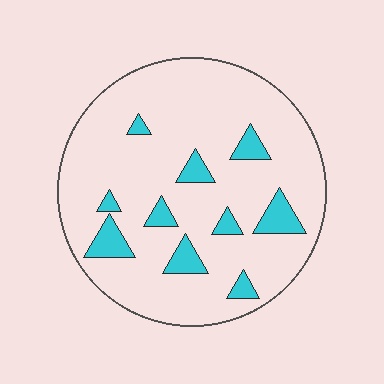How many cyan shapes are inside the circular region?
10.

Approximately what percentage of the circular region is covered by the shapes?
Approximately 15%.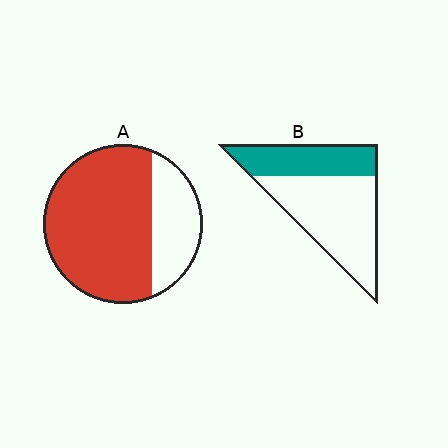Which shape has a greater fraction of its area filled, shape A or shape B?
Shape A.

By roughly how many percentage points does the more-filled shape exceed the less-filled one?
By roughly 35 percentage points (A over B).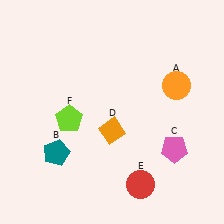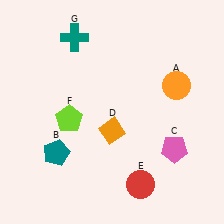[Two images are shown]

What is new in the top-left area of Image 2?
A teal cross (G) was added in the top-left area of Image 2.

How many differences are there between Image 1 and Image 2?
There is 1 difference between the two images.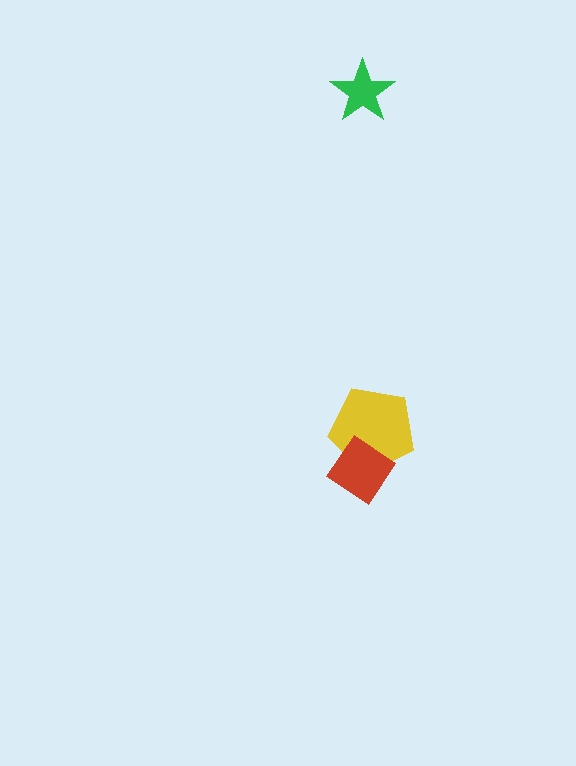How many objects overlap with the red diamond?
1 object overlaps with the red diamond.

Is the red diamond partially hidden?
No, no other shape covers it.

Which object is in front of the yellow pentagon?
The red diamond is in front of the yellow pentagon.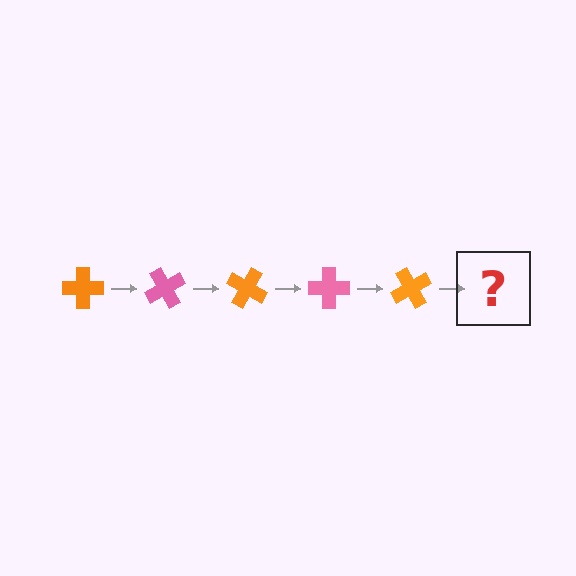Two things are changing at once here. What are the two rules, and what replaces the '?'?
The two rules are that it rotates 60 degrees each step and the color cycles through orange and pink. The '?' should be a pink cross, rotated 300 degrees from the start.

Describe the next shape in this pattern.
It should be a pink cross, rotated 300 degrees from the start.